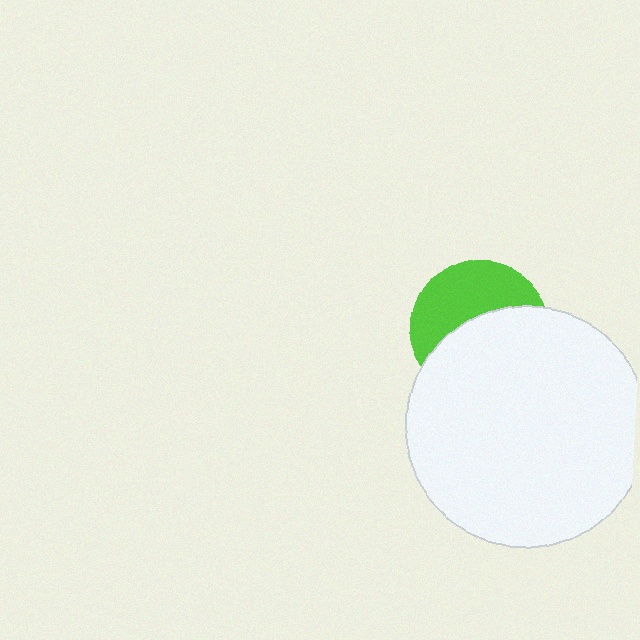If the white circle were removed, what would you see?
You would see the complete lime circle.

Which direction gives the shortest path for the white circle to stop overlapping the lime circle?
Moving down gives the shortest separation.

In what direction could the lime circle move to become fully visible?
The lime circle could move up. That would shift it out from behind the white circle entirely.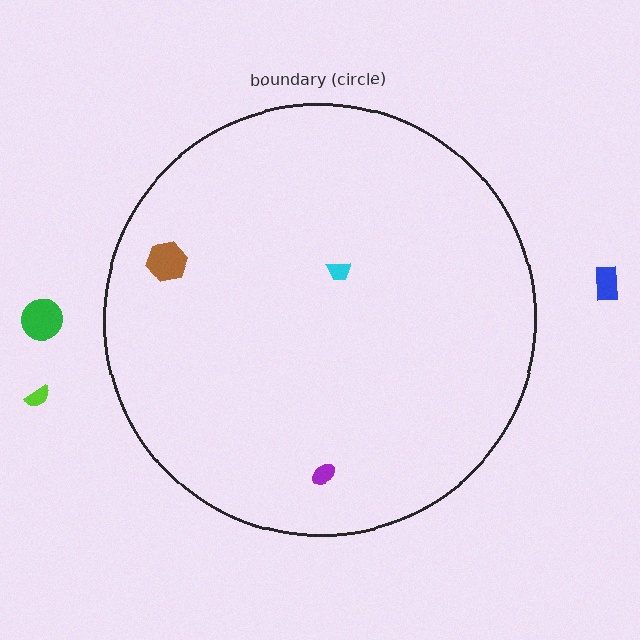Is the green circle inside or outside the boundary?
Outside.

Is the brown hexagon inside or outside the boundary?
Inside.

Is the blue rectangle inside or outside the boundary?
Outside.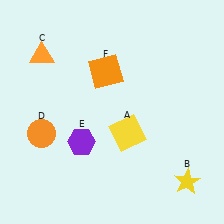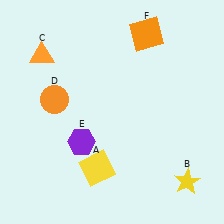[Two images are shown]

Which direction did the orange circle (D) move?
The orange circle (D) moved up.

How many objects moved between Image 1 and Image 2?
3 objects moved between the two images.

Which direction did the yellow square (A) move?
The yellow square (A) moved down.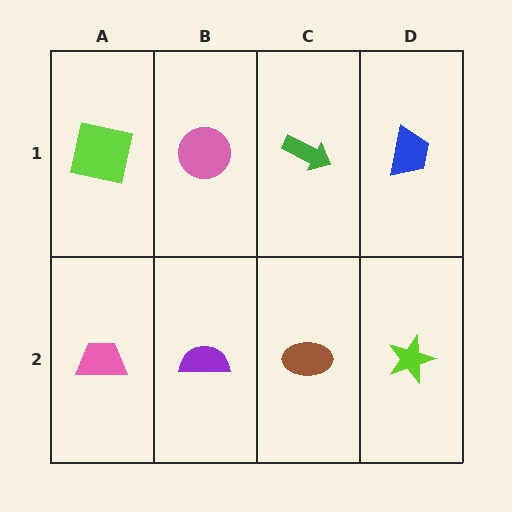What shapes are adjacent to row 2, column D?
A blue trapezoid (row 1, column D), a brown ellipse (row 2, column C).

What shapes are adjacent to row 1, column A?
A pink trapezoid (row 2, column A), a pink circle (row 1, column B).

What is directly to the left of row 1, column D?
A green arrow.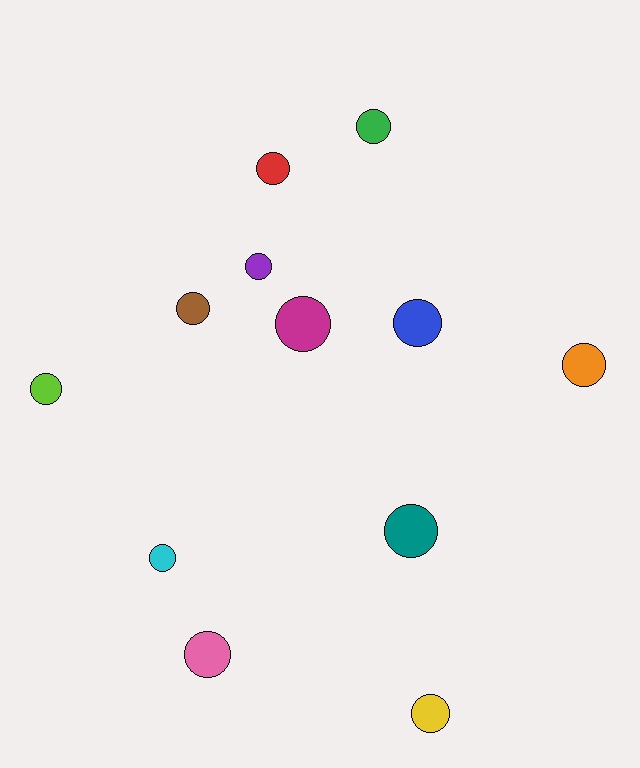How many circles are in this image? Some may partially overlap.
There are 12 circles.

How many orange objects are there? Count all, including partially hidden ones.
There is 1 orange object.